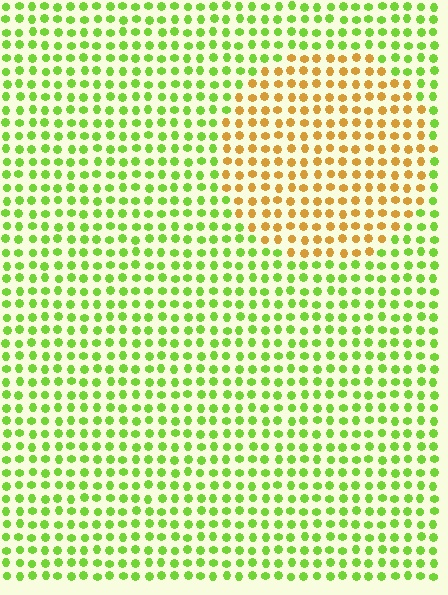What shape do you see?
I see a circle.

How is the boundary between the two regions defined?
The boundary is defined purely by a slight shift in hue (about 59 degrees). Spacing, size, and orientation are identical on both sides.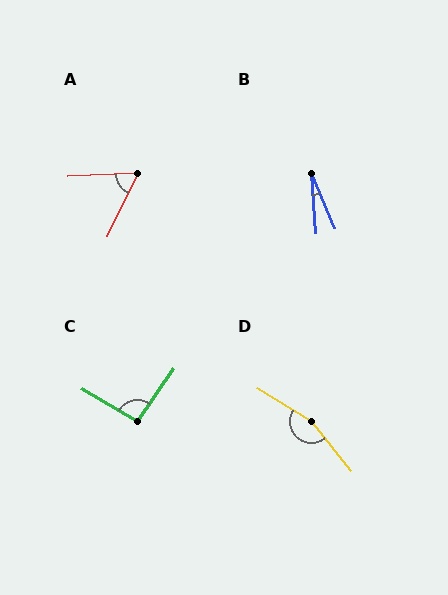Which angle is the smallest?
B, at approximately 19 degrees.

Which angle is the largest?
D, at approximately 160 degrees.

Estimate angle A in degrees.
Approximately 62 degrees.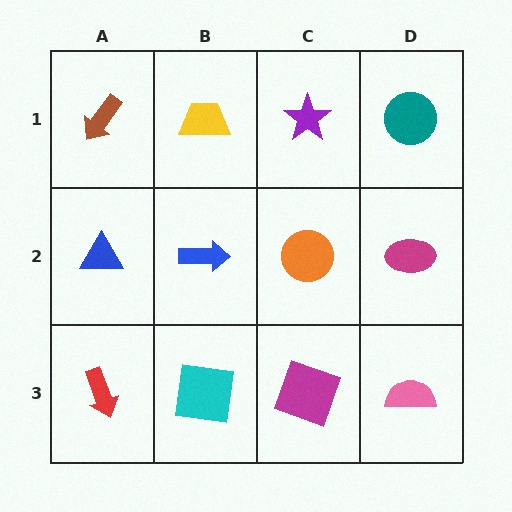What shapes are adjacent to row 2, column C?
A purple star (row 1, column C), a magenta square (row 3, column C), a blue arrow (row 2, column B), a magenta ellipse (row 2, column D).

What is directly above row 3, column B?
A blue arrow.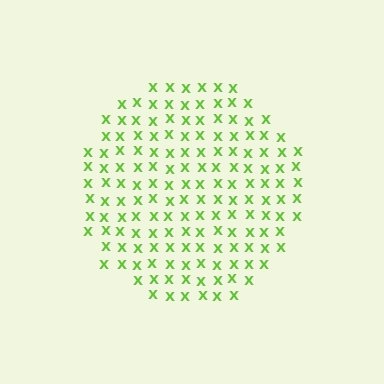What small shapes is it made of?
It is made of small letter X's.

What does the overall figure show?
The overall figure shows a circle.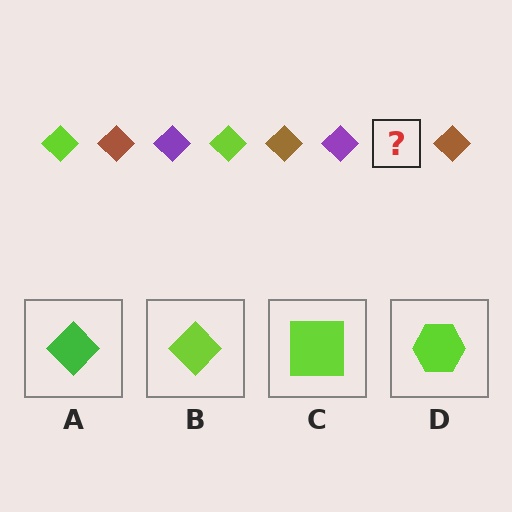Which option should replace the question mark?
Option B.